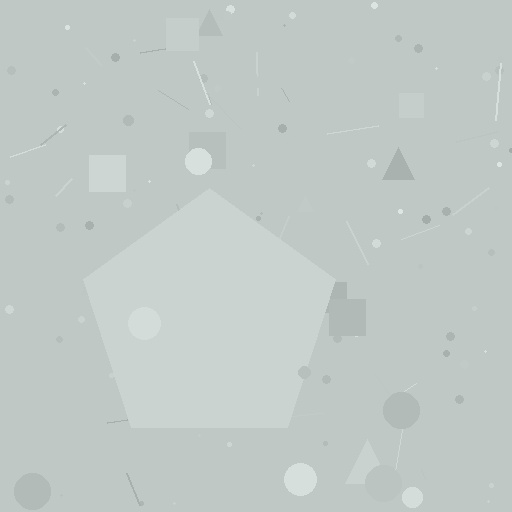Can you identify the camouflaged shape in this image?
The camouflaged shape is a pentagon.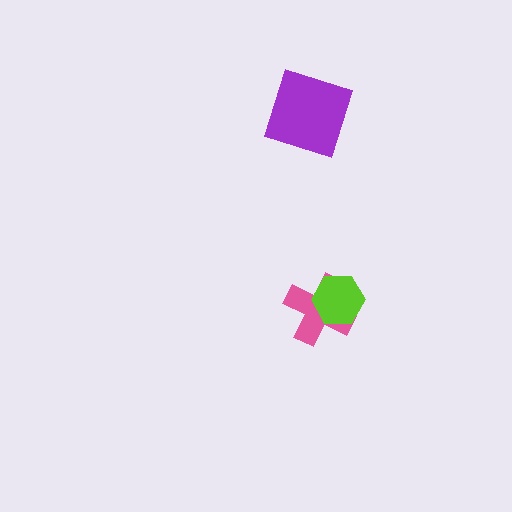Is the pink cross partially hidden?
Yes, it is partially covered by another shape.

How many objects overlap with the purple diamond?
0 objects overlap with the purple diamond.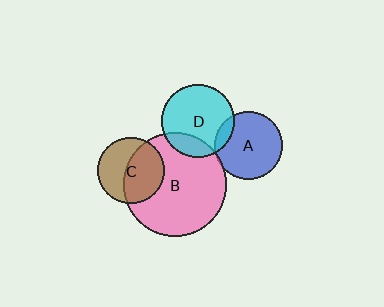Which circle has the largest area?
Circle B (pink).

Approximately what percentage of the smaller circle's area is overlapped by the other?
Approximately 50%.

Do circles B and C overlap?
Yes.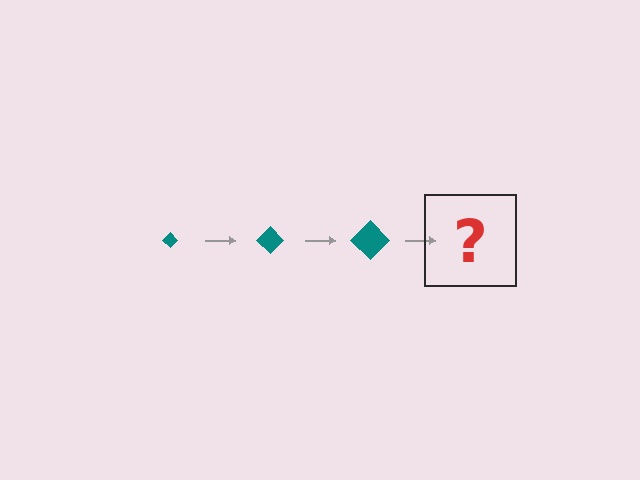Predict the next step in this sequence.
The next step is a teal diamond, larger than the previous one.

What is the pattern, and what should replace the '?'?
The pattern is that the diamond gets progressively larger each step. The '?' should be a teal diamond, larger than the previous one.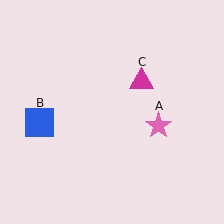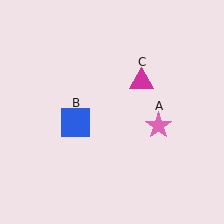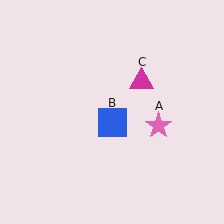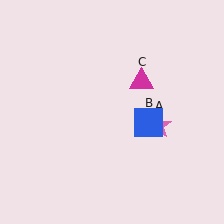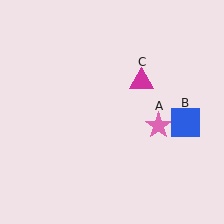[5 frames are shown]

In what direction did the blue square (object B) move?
The blue square (object B) moved right.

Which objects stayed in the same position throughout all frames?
Pink star (object A) and magenta triangle (object C) remained stationary.